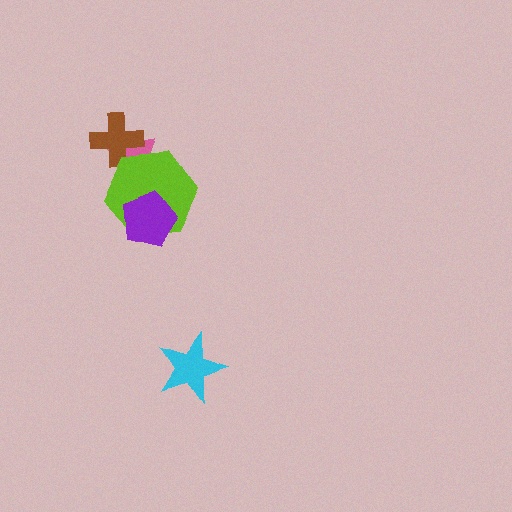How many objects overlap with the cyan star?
0 objects overlap with the cyan star.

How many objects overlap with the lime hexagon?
3 objects overlap with the lime hexagon.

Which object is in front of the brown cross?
The lime hexagon is in front of the brown cross.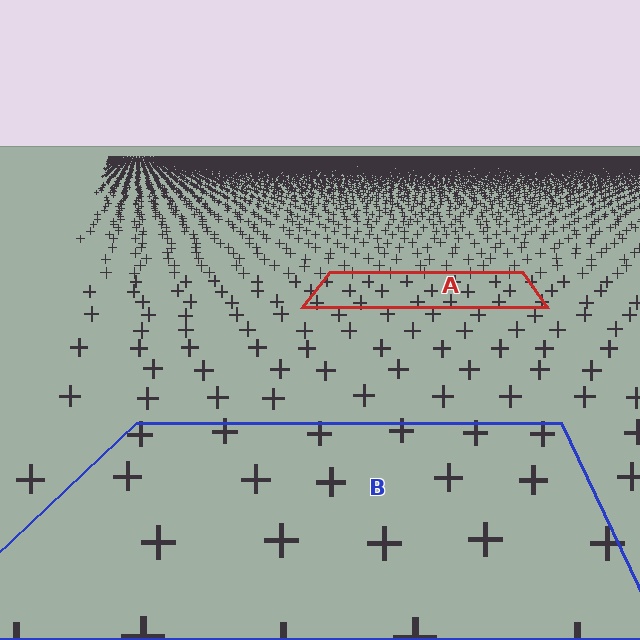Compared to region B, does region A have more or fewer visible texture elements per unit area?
Region A has more texture elements per unit area — they are packed more densely because it is farther away.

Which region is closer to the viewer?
Region B is closer. The texture elements there are larger and more spread out.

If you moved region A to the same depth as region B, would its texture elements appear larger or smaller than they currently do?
They would appear larger. At a closer depth, the same texture elements are projected at a bigger on-screen size.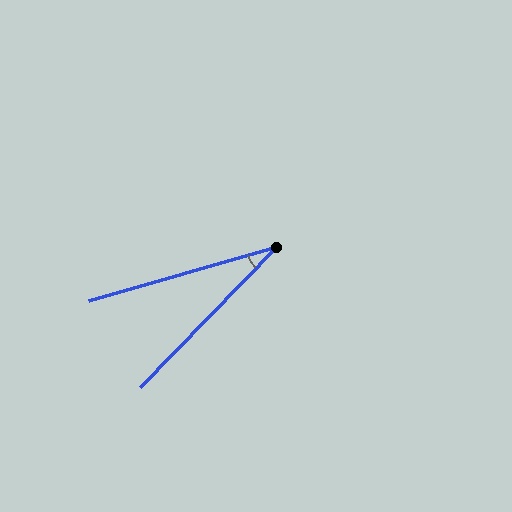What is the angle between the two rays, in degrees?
Approximately 30 degrees.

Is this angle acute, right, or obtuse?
It is acute.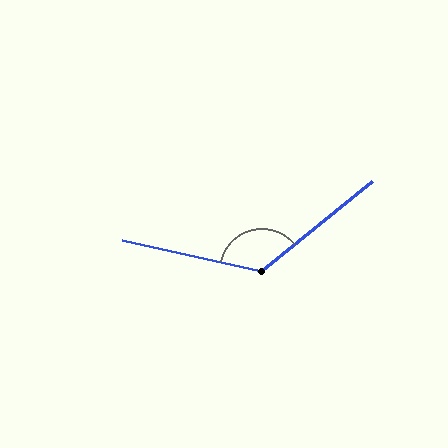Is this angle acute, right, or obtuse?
It is obtuse.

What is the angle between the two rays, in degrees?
Approximately 128 degrees.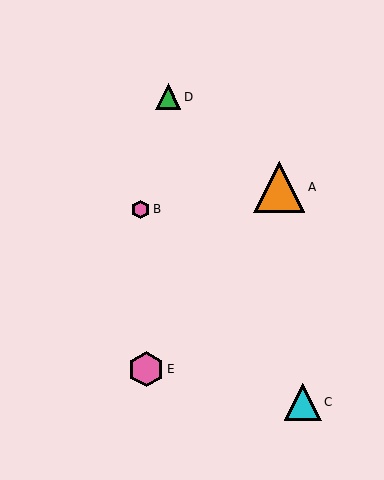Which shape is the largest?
The orange triangle (labeled A) is the largest.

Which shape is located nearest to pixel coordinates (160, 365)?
The pink hexagon (labeled E) at (146, 369) is nearest to that location.